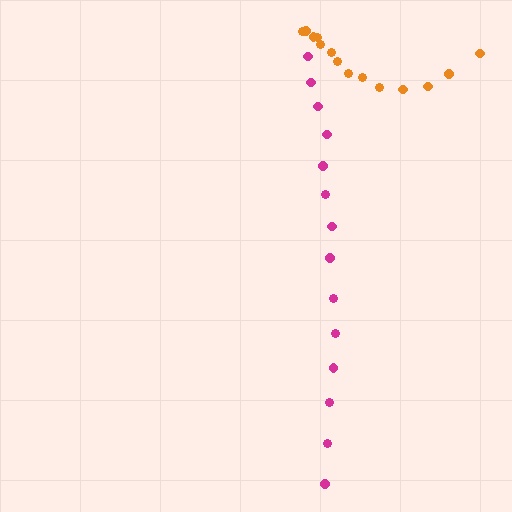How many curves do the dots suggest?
There are 2 distinct paths.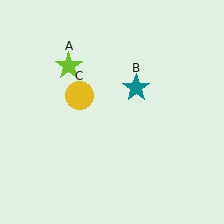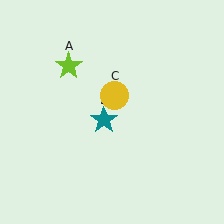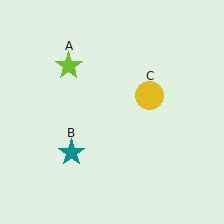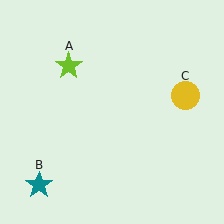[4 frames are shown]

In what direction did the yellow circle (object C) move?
The yellow circle (object C) moved right.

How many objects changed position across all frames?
2 objects changed position: teal star (object B), yellow circle (object C).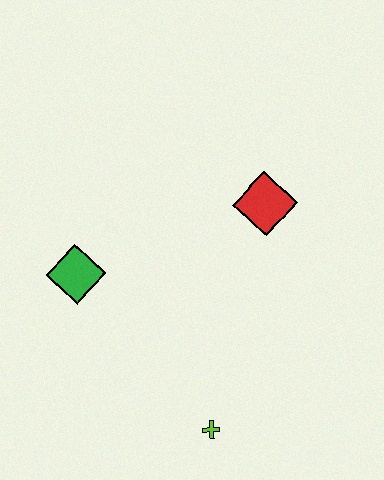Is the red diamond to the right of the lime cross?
Yes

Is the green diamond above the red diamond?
No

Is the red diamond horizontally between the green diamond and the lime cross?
No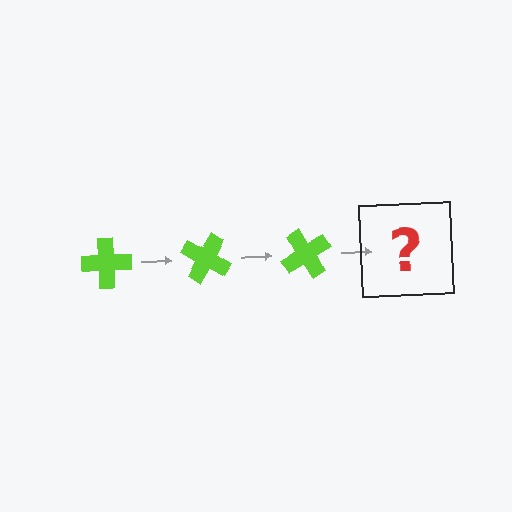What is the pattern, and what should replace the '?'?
The pattern is that the cross rotates 30 degrees each step. The '?' should be a lime cross rotated 90 degrees.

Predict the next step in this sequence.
The next step is a lime cross rotated 90 degrees.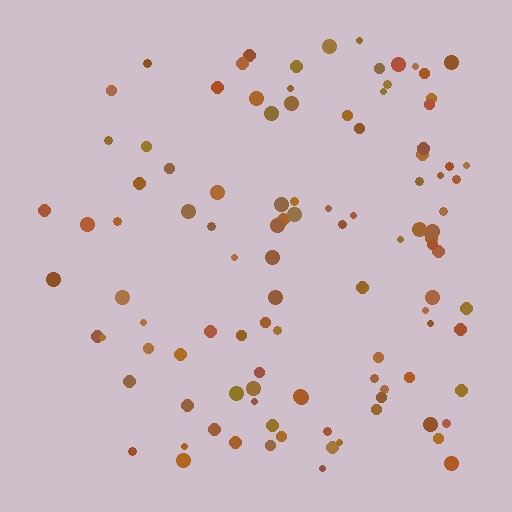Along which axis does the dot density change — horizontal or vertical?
Horizontal.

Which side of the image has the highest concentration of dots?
The right.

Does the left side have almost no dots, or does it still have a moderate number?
Still a moderate number, just noticeably fewer than the right.